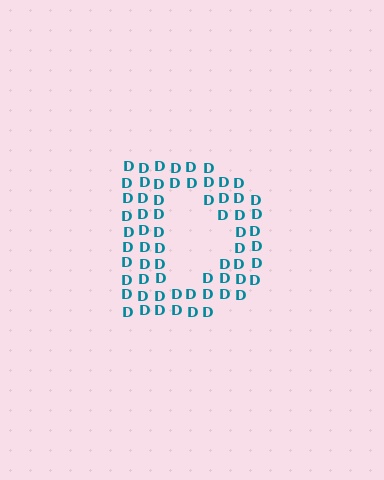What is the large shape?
The large shape is the letter D.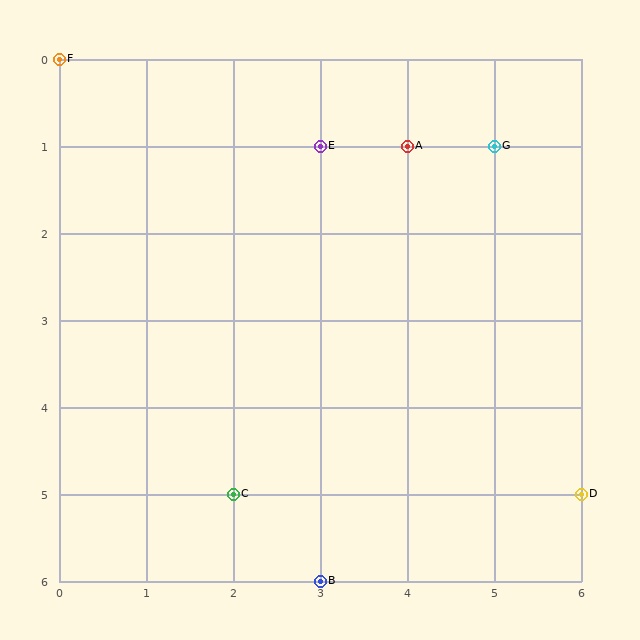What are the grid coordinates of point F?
Point F is at grid coordinates (0, 0).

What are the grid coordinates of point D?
Point D is at grid coordinates (6, 5).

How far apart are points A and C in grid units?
Points A and C are 2 columns and 4 rows apart (about 4.5 grid units diagonally).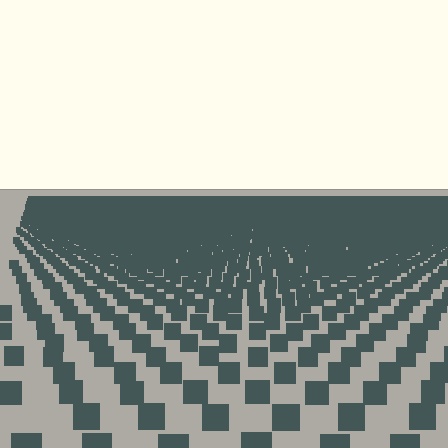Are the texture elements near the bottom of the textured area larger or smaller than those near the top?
Larger. Near the bottom, elements are closer to the viewer and appear at a bigger on-screen size.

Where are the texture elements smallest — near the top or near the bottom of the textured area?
Near the top.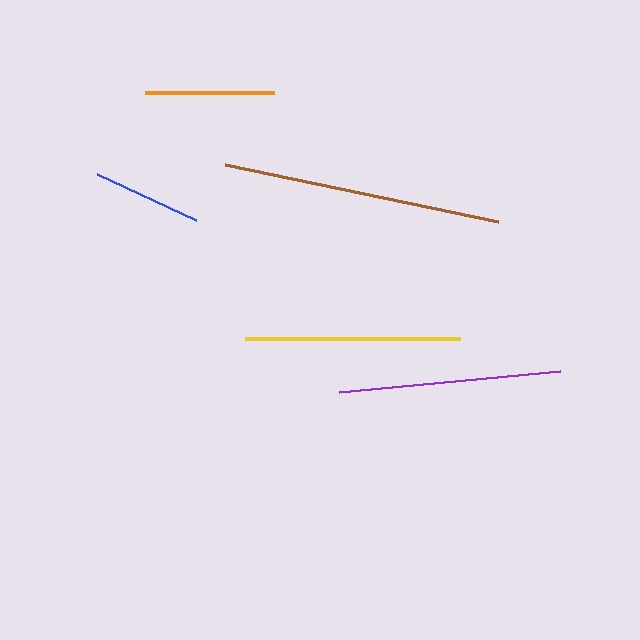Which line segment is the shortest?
The blue line is the shortest at approximately 110 pixels.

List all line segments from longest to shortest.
From longest to shortest: brown, purple, yellow, orange, blue.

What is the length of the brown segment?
The brown segment is approximately 279 pixels long.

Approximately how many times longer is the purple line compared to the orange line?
The purple line is approximately 1.7 times the length of the orange line.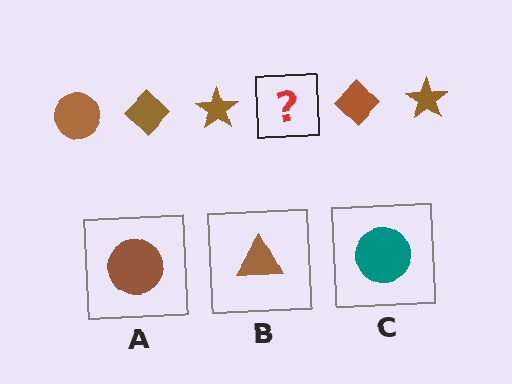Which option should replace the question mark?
Option A.